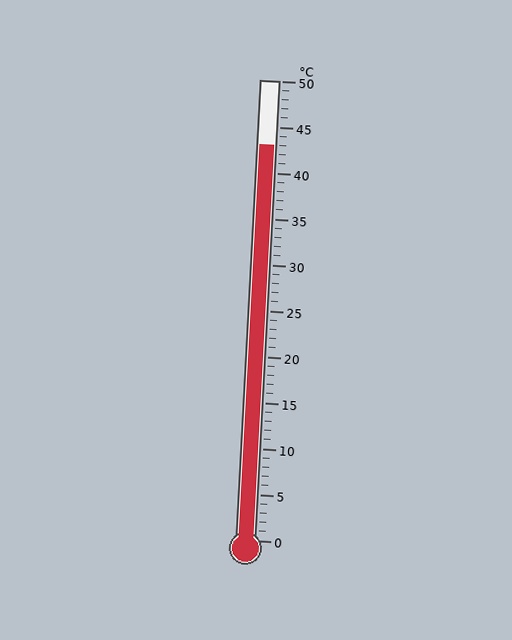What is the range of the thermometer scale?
The thermometer scale ranges from 0°C to 50°C.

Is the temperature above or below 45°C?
The temperature is below 45°C.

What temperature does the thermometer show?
The thermometer shows approximately 43°C.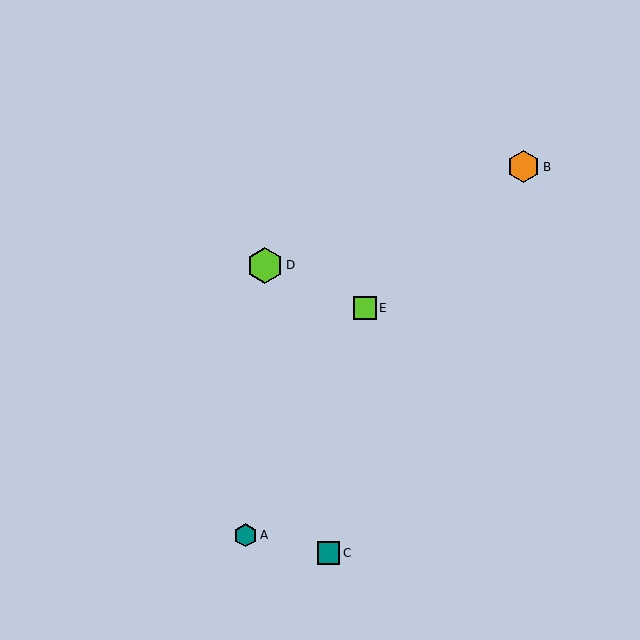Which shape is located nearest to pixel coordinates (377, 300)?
The lime square (labeled E) at (365, 308) is nearest to that location.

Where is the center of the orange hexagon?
The center of the orange hexagon is at (524, 167).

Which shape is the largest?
The lime hexagon (labeled D) is the largest.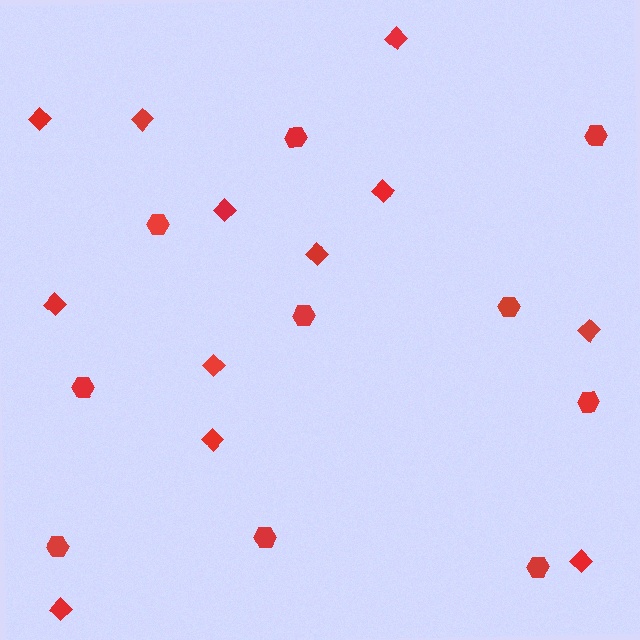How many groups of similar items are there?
There are 2 groups: one group of hexagons (10) and one group of diamonds (12).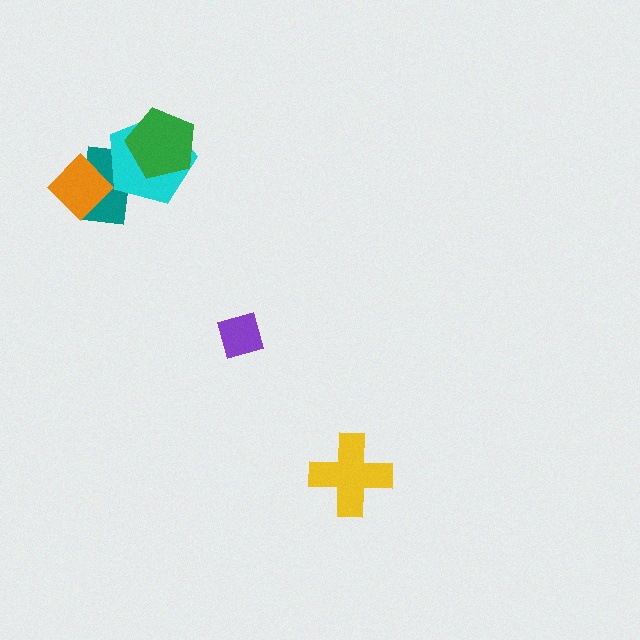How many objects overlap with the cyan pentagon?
2 objects overlap with the cyan pentagon.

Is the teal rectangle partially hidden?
Yes, it is partially covered by another shape.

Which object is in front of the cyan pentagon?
The green pentagon is in front of the cyan pentagon.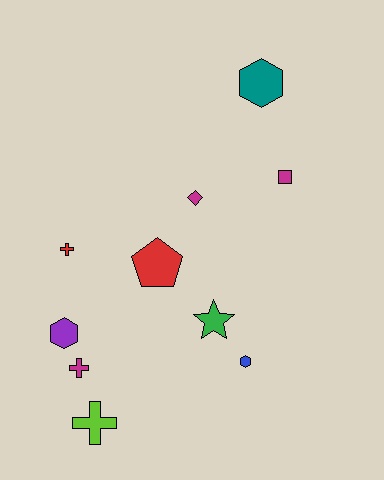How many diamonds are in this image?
There is 1 diamond.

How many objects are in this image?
There are 10 objects.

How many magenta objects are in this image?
There are 3 magenta objects.